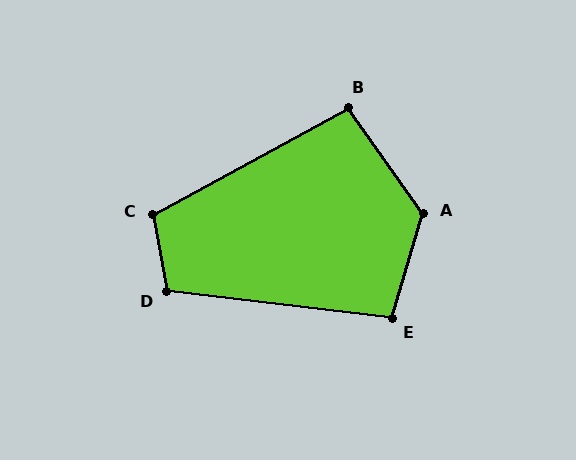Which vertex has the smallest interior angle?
B, at approximately 97 degrees.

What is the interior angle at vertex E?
Approximately 100 degrees (obtuse).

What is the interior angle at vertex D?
Approximately 107 degrees (obtuse).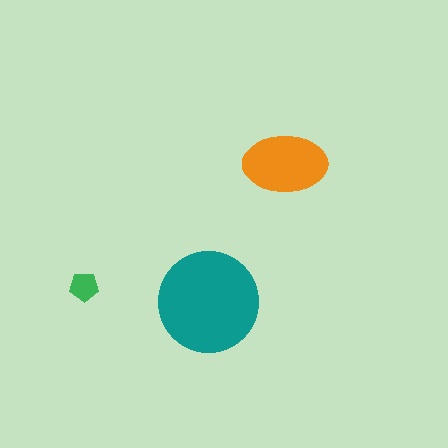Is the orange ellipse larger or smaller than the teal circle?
Smaller.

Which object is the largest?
The teal circle.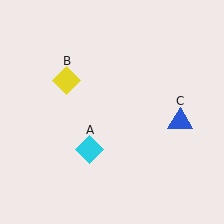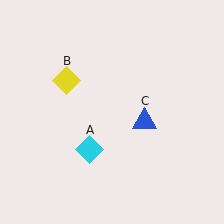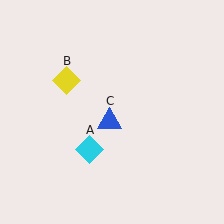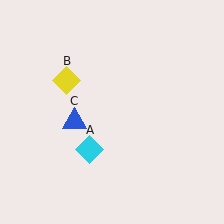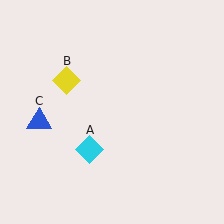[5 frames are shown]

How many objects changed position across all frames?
1 object changed position: blue triangle (object C).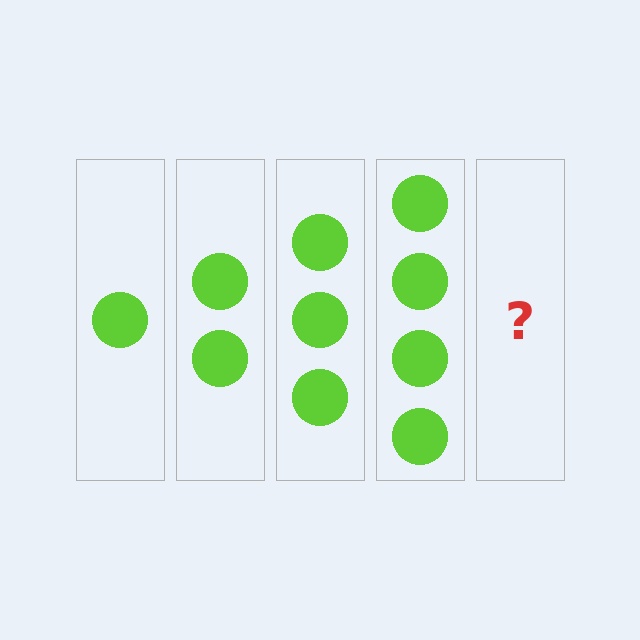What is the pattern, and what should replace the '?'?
The pattern is that each step adds one more circle. The '?' should be 5 circles.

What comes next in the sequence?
The next element should be 5 circles.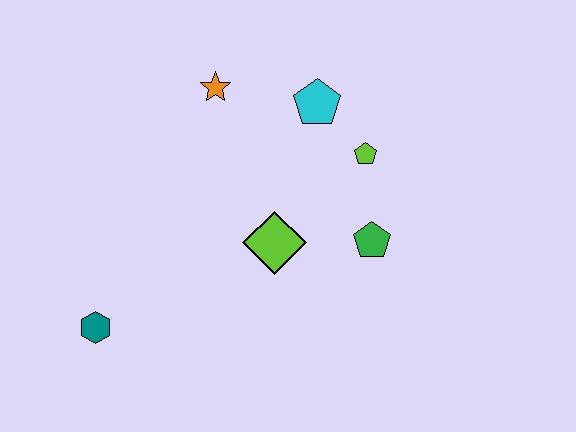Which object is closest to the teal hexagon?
The lime diamond is closest to the teal hexagon.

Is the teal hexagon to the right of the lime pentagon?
No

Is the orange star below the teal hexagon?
No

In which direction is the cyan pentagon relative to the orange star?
The cyan pentagon is to the right of the orange star.